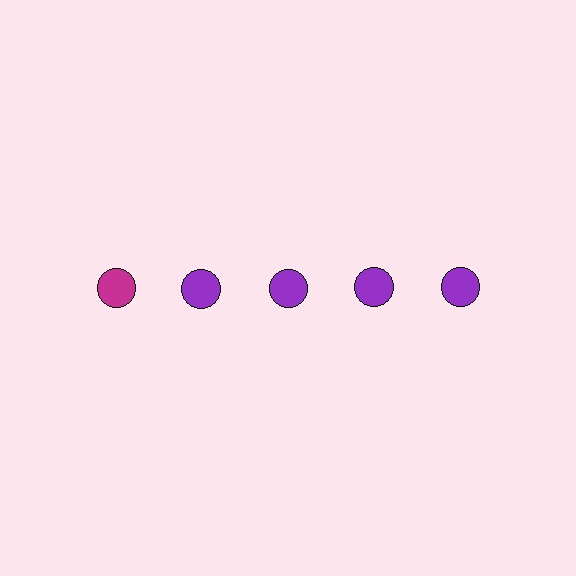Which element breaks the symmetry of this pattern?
The magenta circle in the top row, leftmost column breaks the symmetry. All other shapes are purple circles.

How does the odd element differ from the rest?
It has a different color: magenta instead of purple.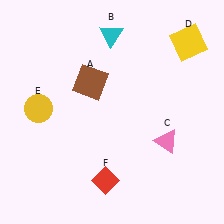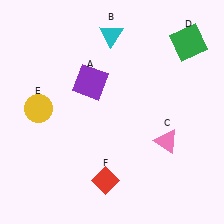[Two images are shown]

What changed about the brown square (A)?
In Image 1, A is brown. In Image 2, it changed to purple.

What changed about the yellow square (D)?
In Image 1, D is yellow. In Image 2, it changed to green.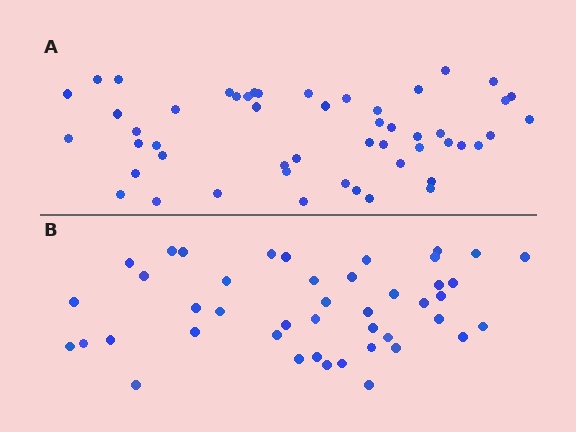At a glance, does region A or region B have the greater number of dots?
Region A (the top region) has more dots.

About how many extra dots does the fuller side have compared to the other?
Region A has roughly 8 or so more dots than region B.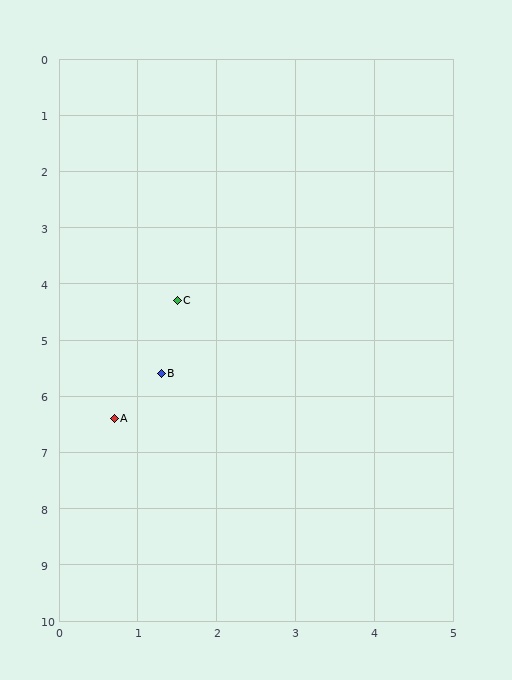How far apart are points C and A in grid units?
Points C and A are about 2.2 grid units apart.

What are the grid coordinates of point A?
Point A is at approximately (0.7, 6.4).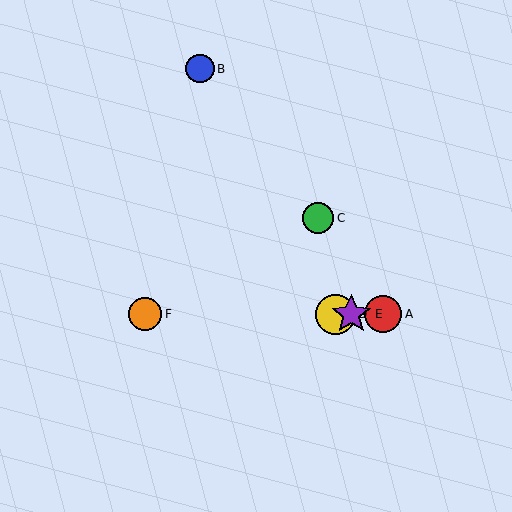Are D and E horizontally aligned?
Yes, both are at y≈314.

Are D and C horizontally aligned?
No, D is at y≈314 and C is at y≈218.